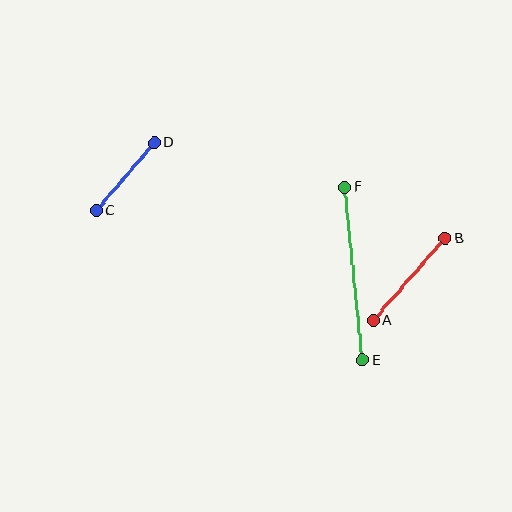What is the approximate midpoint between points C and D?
The midpoint is at approximately (125, 177) pixels.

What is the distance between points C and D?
The distance is approximately 90 pixels.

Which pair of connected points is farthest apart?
Points E and F are farthest apart.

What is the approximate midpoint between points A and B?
The midpoint is at approximately (409, 280) pixels.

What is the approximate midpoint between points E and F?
The midpoint is at approximately (354, 274) pixels.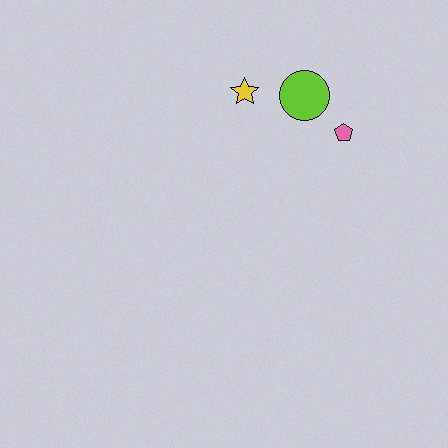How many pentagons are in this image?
There is 1 pentagon.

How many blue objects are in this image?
There are no blue objects.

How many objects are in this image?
There are 3 objects.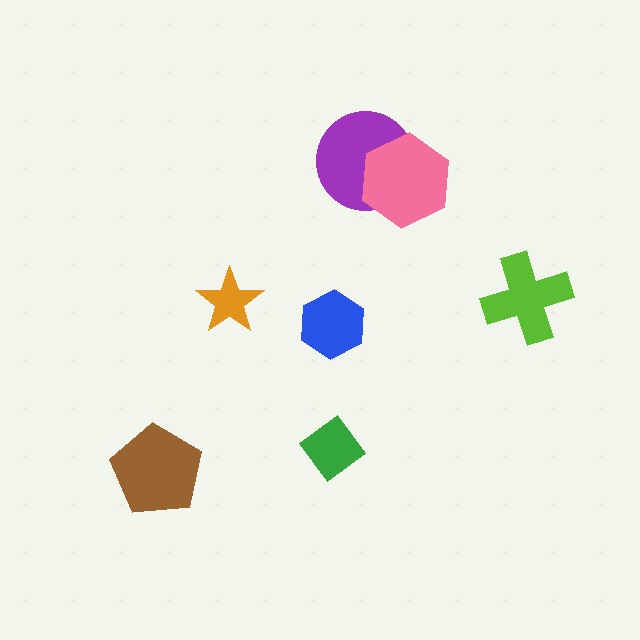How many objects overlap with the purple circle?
1 object overlaps with the purple circle.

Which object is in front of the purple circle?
The pink hexagon is in front of the purple circle.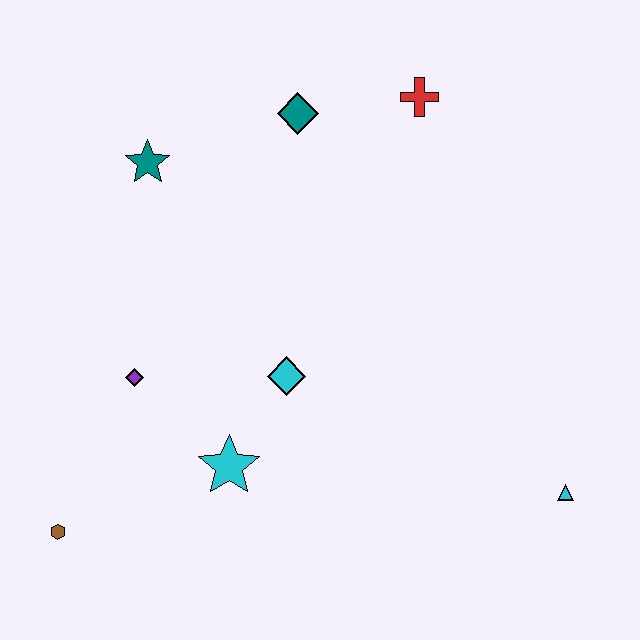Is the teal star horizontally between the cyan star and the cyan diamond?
No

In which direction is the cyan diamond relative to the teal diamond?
The cyan diamond is below the teal diamond.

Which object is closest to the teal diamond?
The red cross is closest to the teal diamond.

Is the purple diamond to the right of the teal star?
No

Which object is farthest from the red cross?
The brown hexagon is farthest from the red cross.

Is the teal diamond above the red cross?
No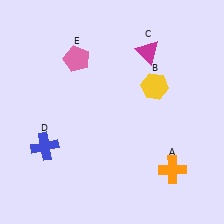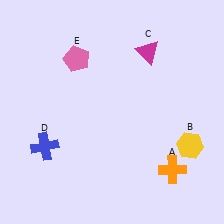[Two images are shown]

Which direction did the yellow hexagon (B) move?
The yellow hexagon (B) moved down.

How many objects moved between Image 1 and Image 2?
1 object moved between the two images.